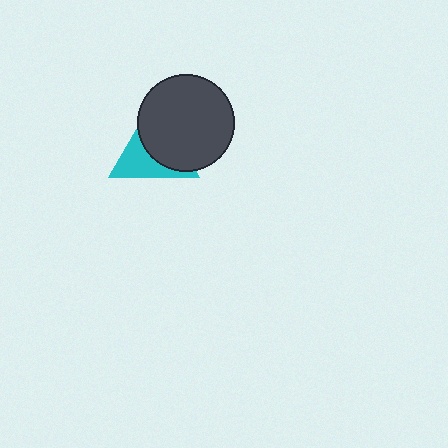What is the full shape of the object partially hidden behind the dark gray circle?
The partially hidden object is a cyan triangle.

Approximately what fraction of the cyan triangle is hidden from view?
Roughly 57% of the cyan triangle is hidden behind the dark gray circle.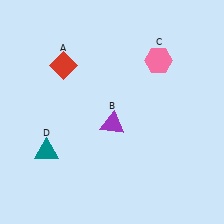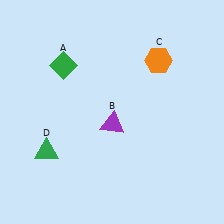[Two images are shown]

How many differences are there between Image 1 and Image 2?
There are 3 differences between the two images.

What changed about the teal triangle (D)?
In Image 1, D is teal. In Image 2, it changed to green.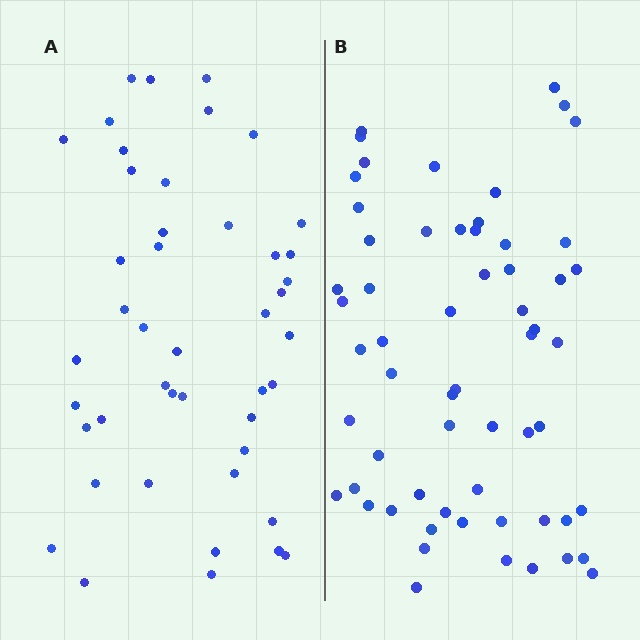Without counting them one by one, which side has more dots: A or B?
Region B (the right region) has more dots.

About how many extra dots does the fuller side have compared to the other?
Region B has approximately 15 more dots than region A.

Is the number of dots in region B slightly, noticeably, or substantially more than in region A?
Region B has noticeably more, but not dramatically so. The ratio is roughly 1.3 to 1.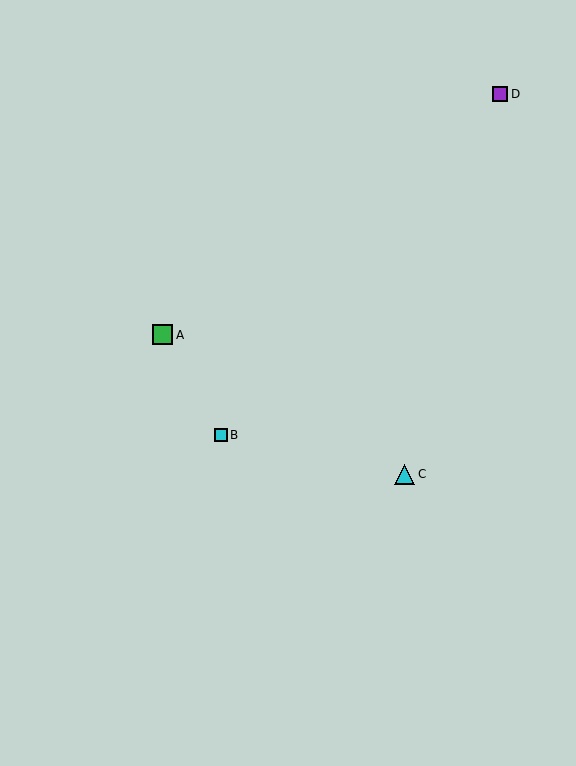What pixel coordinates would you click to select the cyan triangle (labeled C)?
Click at (405, 474) to select the cyan triangle C.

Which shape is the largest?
The green square (labeled A) is the largest.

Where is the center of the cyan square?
The center of the cyan square is at (221, 435).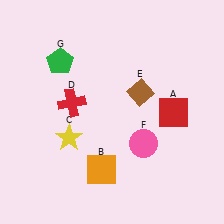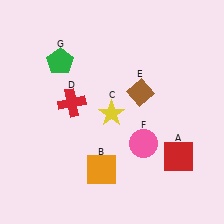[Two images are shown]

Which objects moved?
The objects that moved are: the red square (A), the yellow star (C).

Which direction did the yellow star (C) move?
The yellow star (C) moved right.